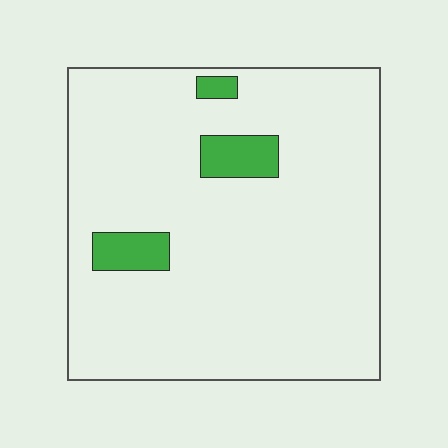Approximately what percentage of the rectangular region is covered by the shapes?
Approximately 10%.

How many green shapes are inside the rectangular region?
3.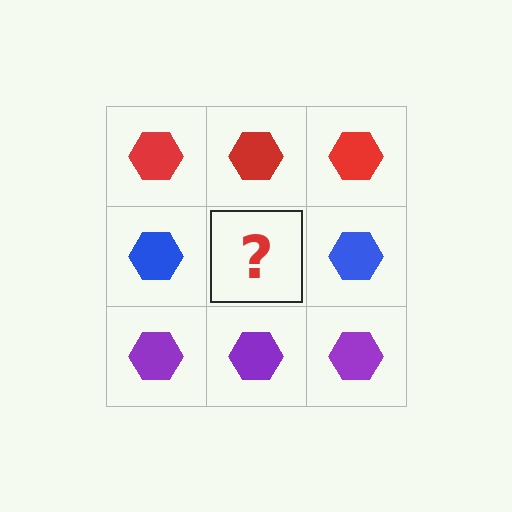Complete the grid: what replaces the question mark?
The question mark should be replaced with a blue hexagon.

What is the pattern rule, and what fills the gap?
The rule is that each row has a consistent color. The gap should be filled with a blue hexagon.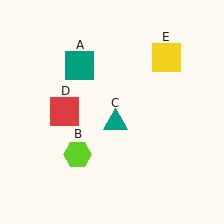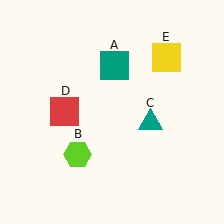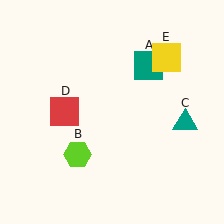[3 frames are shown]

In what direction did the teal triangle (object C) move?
The teal triangle (object C) moved right.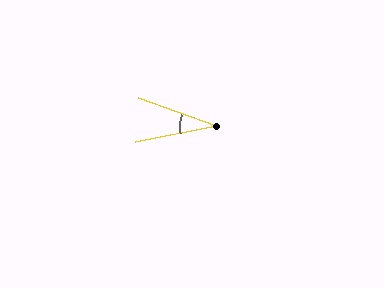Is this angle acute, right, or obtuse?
It is acute.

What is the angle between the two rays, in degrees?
Approximately 31 degrees.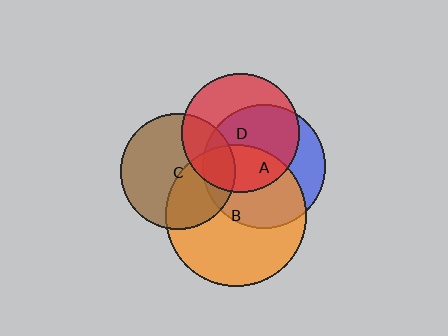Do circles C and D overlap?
Yes.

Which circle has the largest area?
Circle B (orange).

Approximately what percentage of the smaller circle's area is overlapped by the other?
Approximately 25%.